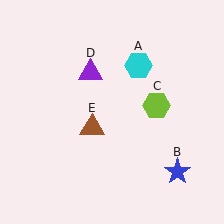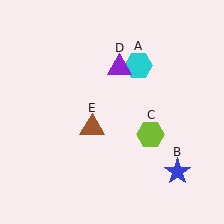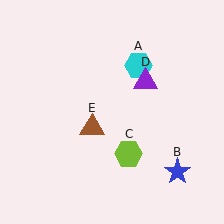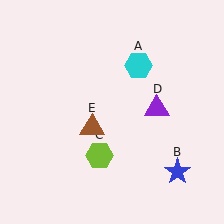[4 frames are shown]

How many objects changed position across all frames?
2 objects changed position: lime hexagon (object C), purple triangle (object D).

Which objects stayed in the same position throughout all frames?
Cyan hexagon (object A) and blue star (object B) and brown triangle (object E) remained stationary.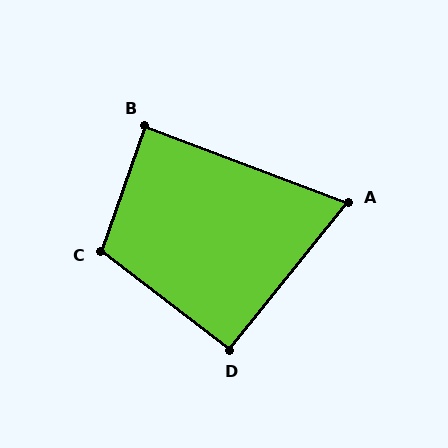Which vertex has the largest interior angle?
C, at approximately 108 degrees.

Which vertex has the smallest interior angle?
A, at approximately 72 degrees.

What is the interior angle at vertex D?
Approximately 91 degrees (approximately right).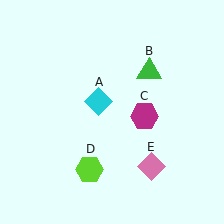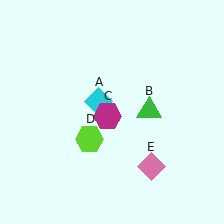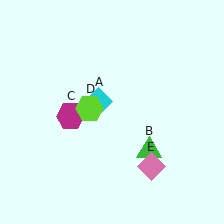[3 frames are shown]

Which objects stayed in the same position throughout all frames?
Cyan diamond (object A) and pink diamond (object E) remained stationary.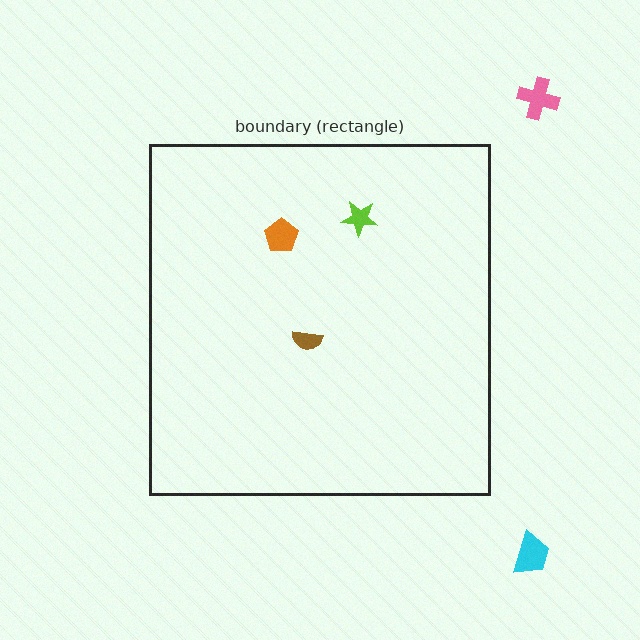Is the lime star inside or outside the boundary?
Inside.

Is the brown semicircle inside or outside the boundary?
Inside.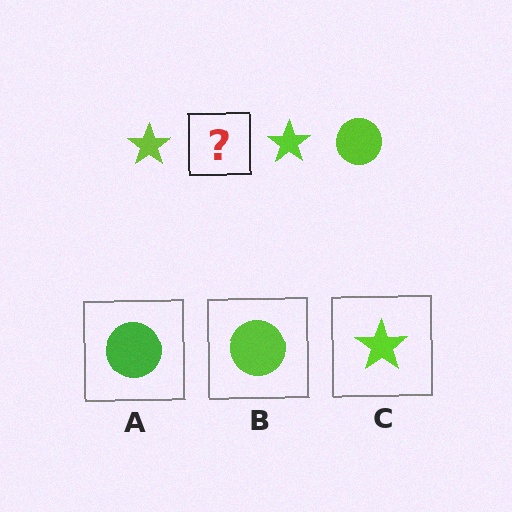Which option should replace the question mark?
Option B.